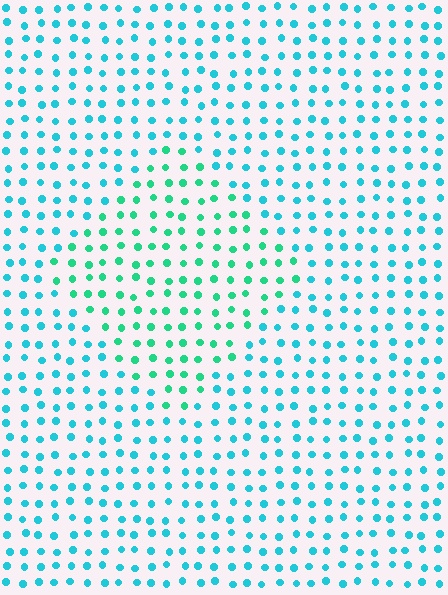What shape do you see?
I see a diamond.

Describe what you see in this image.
The image is filled with small cyan elements in a uniform arrangement. A diamond-shaped region is visible where the elements are tinted to a slightly different hue, forming a subtle color boundary.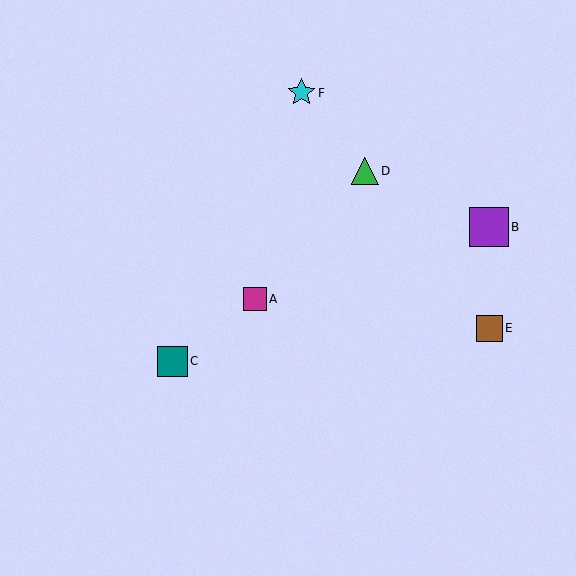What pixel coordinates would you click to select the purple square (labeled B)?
Click at (489, 227) to select the purple square B.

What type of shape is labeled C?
Shape C is a teal square.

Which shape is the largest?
The purple square (labeled B) is the largest.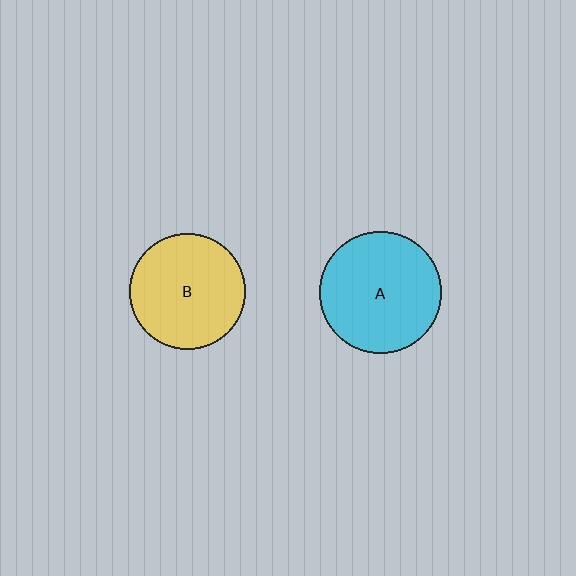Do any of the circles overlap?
No, none of the circles overlap.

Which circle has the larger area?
Circle A (cyan).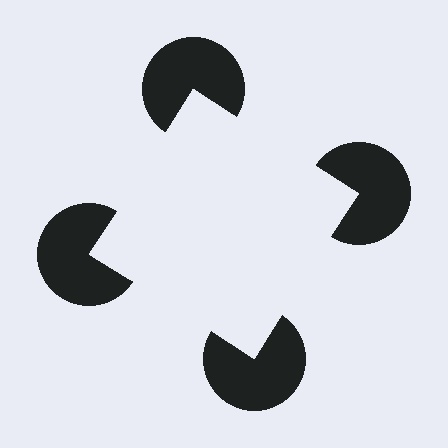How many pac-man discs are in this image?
There are 4 — one at each vertex of the illusory square.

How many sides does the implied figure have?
4 sides.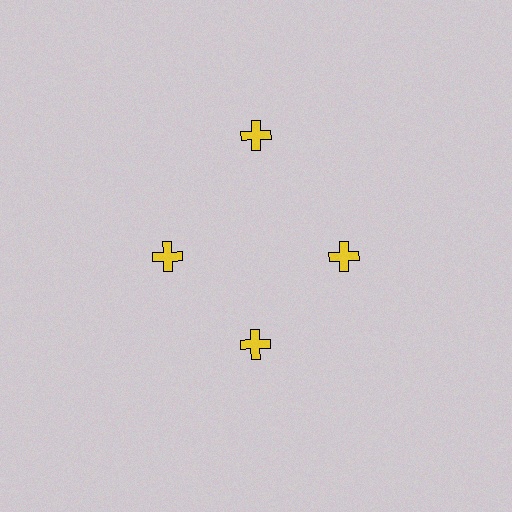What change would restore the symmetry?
The symmetry would be restored by moving it inward, back onto the ring so that all 4 crosses sit at equal angles and equal distance from the center.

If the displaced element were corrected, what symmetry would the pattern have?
It would have 4-fold rotational symmetry — the pattern would map onto itself every 90 degrees.